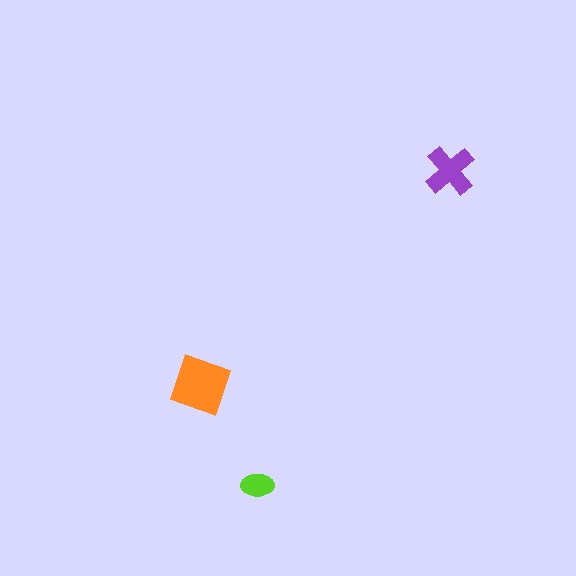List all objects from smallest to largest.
The lime ellipse, the purple cross, the orange diamond.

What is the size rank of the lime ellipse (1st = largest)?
3rd.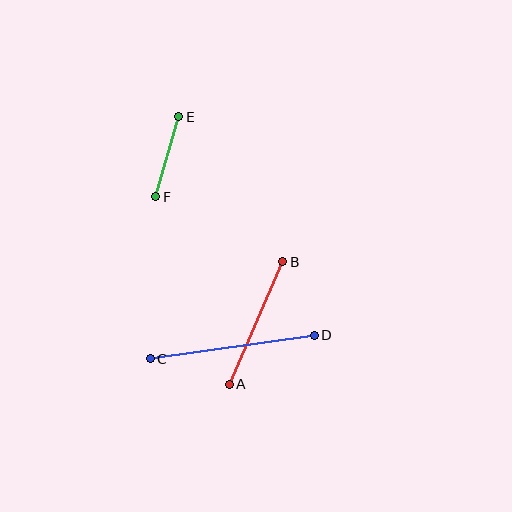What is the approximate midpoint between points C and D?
The midpoint is at approximately (232, 347) pixels.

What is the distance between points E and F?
The distance is approximately 84 pixels.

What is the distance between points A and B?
The distance is approximately 134 pixels.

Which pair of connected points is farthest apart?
Points C and D are farthest apart.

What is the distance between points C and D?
The distance is approximately 166 pixels.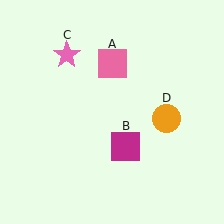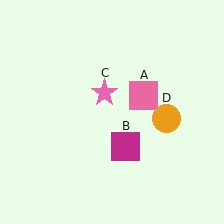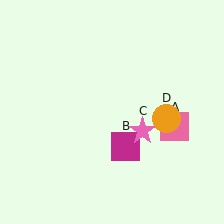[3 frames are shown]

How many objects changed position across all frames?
2 objects changed position: pink square (object A), pink star (object C).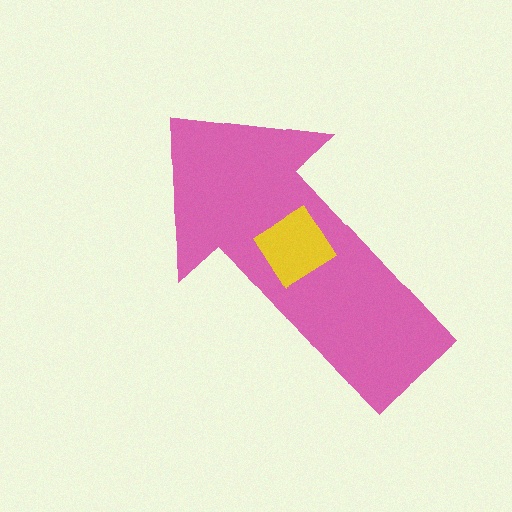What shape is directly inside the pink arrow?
The yellow diamond.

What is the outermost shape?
The pink arrow.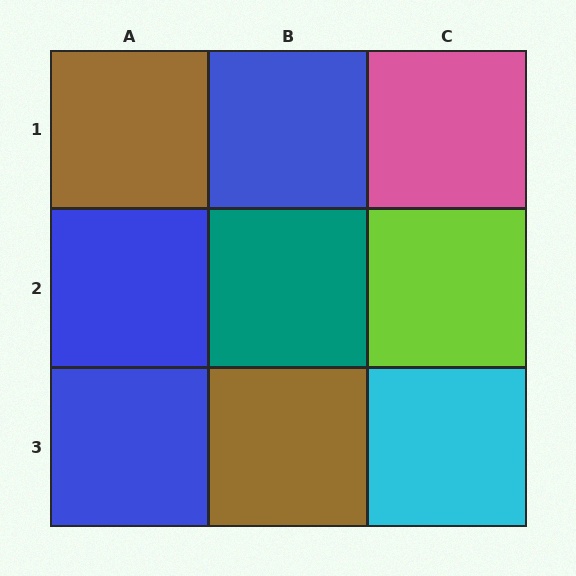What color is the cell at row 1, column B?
Blue.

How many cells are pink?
1 cell is pink.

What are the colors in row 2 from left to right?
Blue, teal, lime.